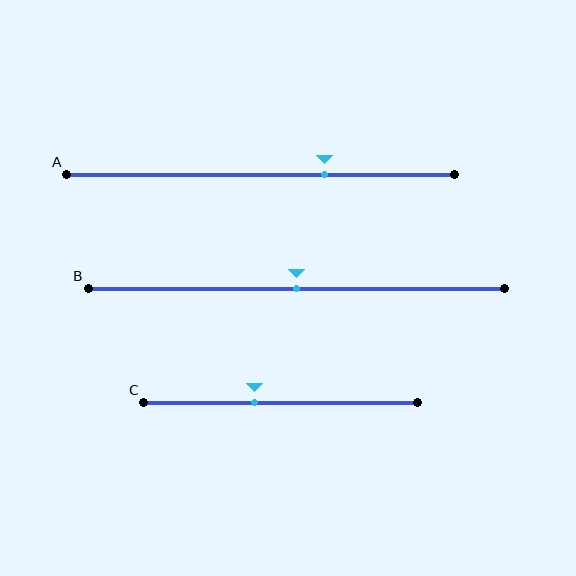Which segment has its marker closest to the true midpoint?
Segment B has its marker closest to the true midpoint.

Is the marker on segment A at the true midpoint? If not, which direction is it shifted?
No, the marker on segment A is shifted to the right by about 16% of the segment length.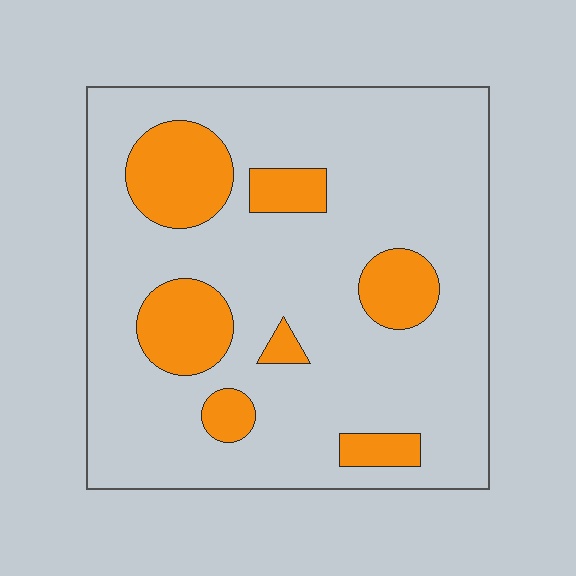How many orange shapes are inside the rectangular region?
7.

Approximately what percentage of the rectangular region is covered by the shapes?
Approximately 20%.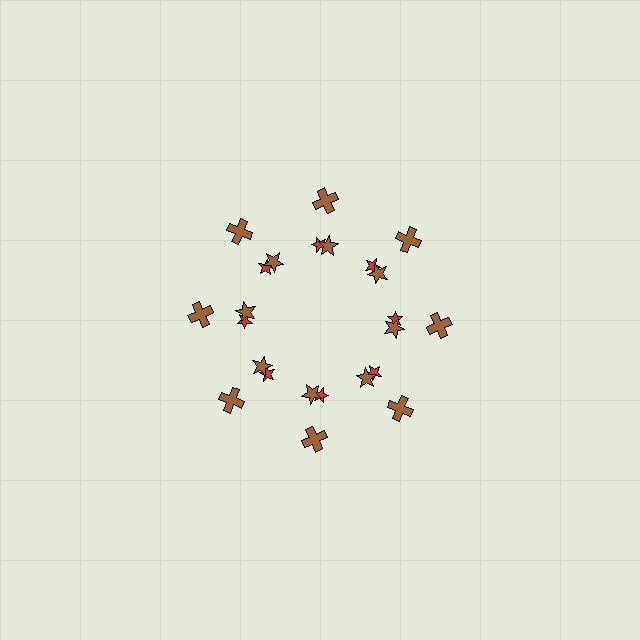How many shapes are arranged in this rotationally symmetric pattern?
There are 24 shapes, arranged in 8 groups of 3.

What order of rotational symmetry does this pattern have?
This pattern has 8-fold rotational symmetry.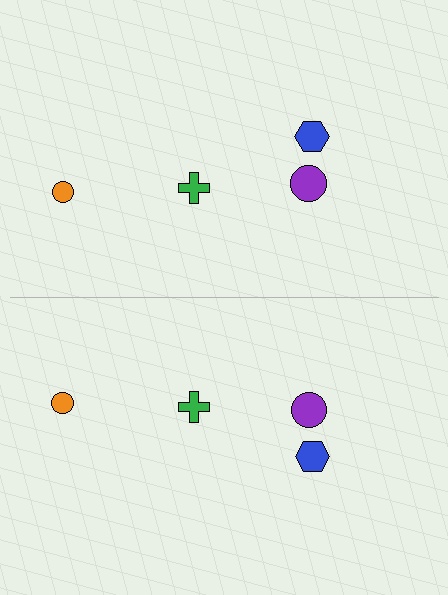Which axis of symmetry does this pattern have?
The pattern has a horizontal axis of symmetry running through the center of the image.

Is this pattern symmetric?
Yes, this pattern has bilateral (reflection) symmetry.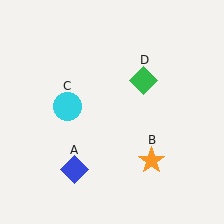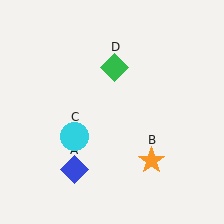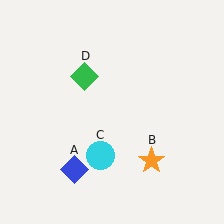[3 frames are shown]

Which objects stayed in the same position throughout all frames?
Blue diamond (object A) and orange star (object B) remained stationary.